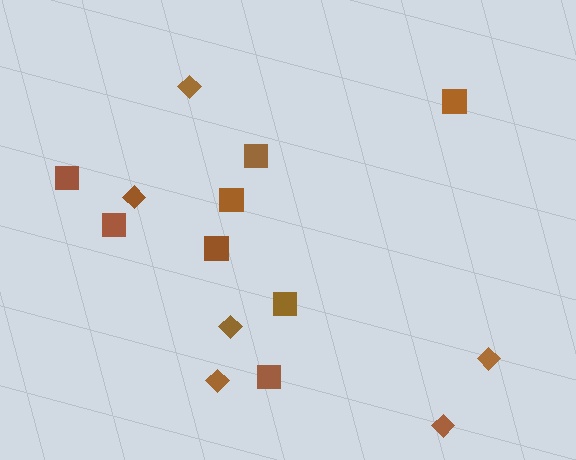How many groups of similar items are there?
There are 2 groups: one group of diamonds (6) and one group of squares (8).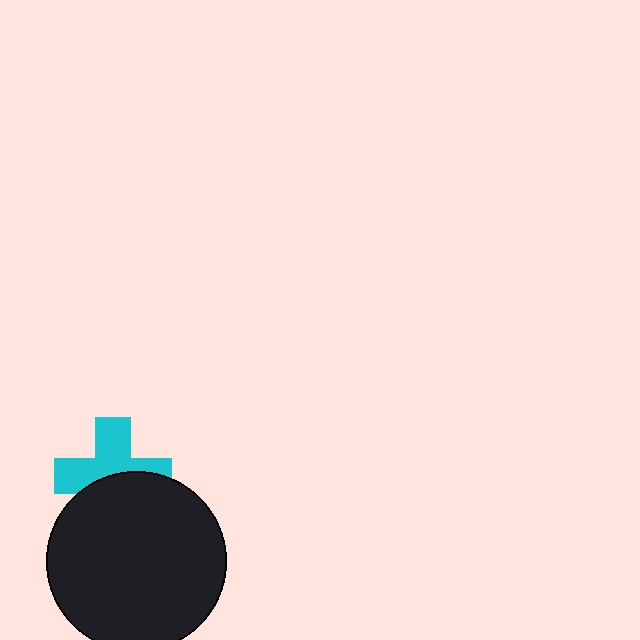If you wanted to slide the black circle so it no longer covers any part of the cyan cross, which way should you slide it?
Slide it down — that is the most direct way to separate the two shapes.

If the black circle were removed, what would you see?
You would see the complete cyan cross.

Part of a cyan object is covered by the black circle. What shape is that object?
It is a cross.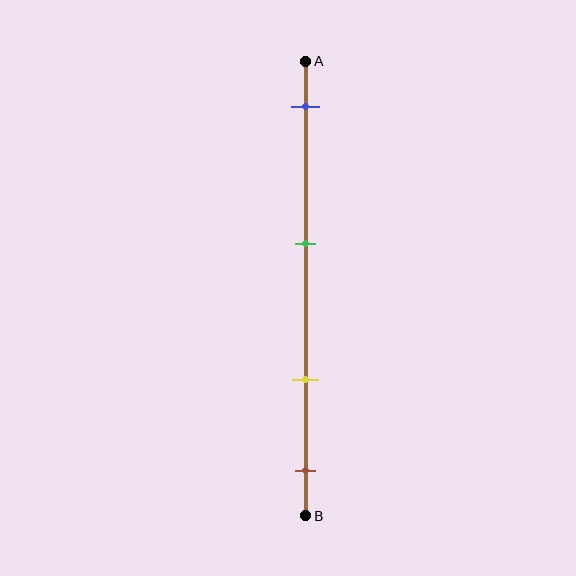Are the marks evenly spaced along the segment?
No, the marks are not evenly spaced.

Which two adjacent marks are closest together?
The yellow and brown marks are the closest adjacent pair.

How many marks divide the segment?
There are 4 marks dividing the segment.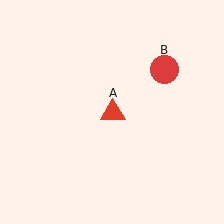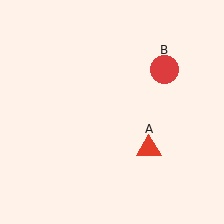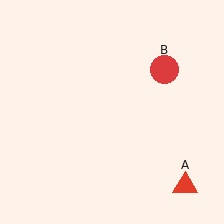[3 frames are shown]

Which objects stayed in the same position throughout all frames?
Red circle (object B) remained stationary.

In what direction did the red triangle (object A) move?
The red triangle (object A) moved down and to the right.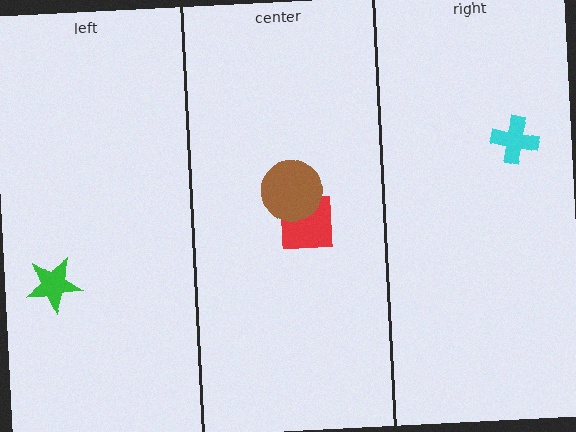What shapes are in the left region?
The green star.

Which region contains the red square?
The center region.